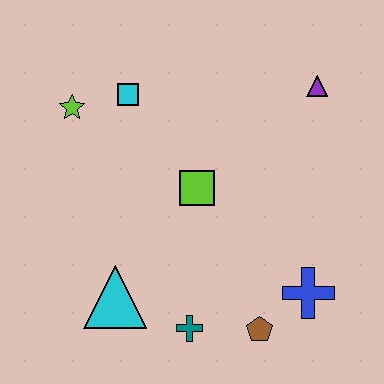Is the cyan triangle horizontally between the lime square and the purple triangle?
No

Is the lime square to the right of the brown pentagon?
No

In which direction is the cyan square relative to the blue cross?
The cyan square is above the blue cross.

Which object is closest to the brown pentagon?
The blue cross is closest to the brown pentagon.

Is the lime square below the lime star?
Yes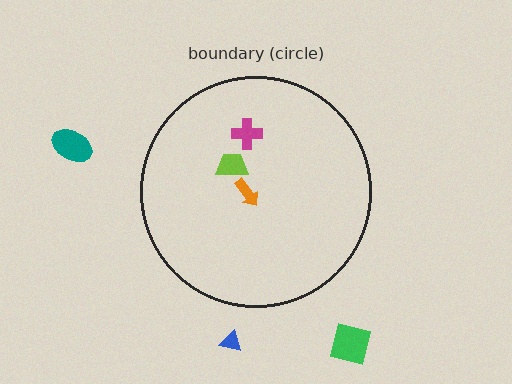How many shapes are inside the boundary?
3 inside, 3 outside.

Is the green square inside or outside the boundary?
Outside.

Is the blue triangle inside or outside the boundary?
Outside.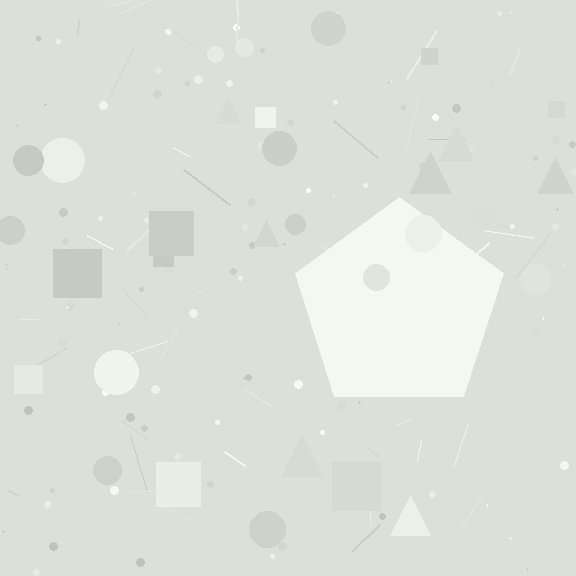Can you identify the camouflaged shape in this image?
The camouflaged shape is a pentagon.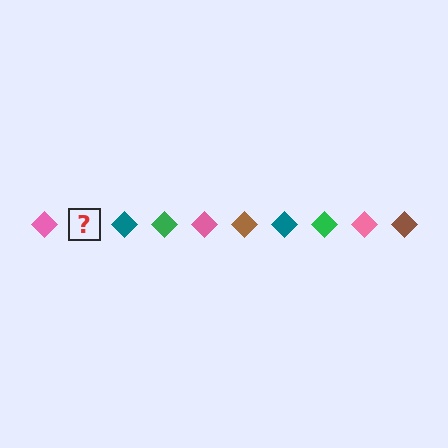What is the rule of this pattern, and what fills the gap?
The rule is that the pattern cycles through pink, brown, teal, green diamonds. The gap should be filled with a brown diamond.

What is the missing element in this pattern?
The missing element is a brown diamond.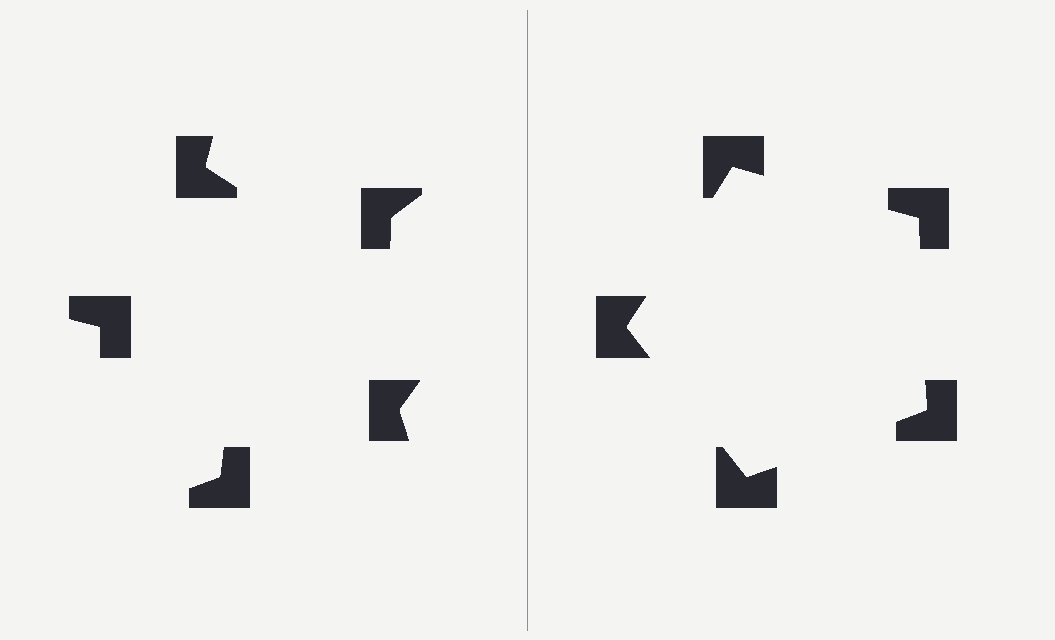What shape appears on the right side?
An illusory pentagon.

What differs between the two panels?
The notched squares are positioned identically on both sides; only the wedge orientations differ. On the right they align to a pentagon; on the left they are misaligned.